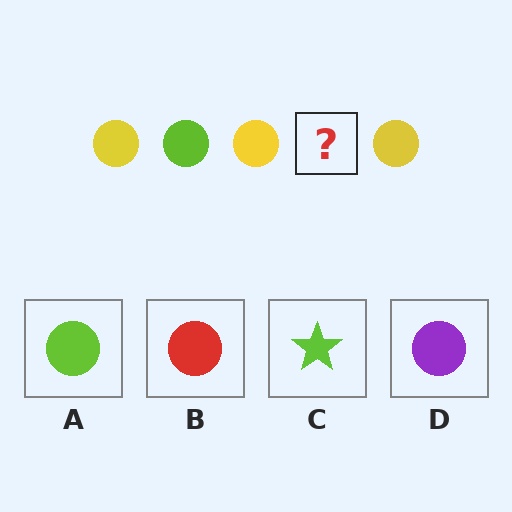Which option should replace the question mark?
Option A.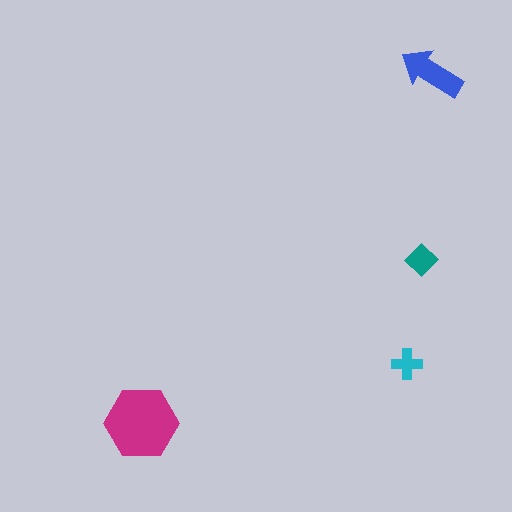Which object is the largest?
The magenta hexagon.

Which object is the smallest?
The cyan cross.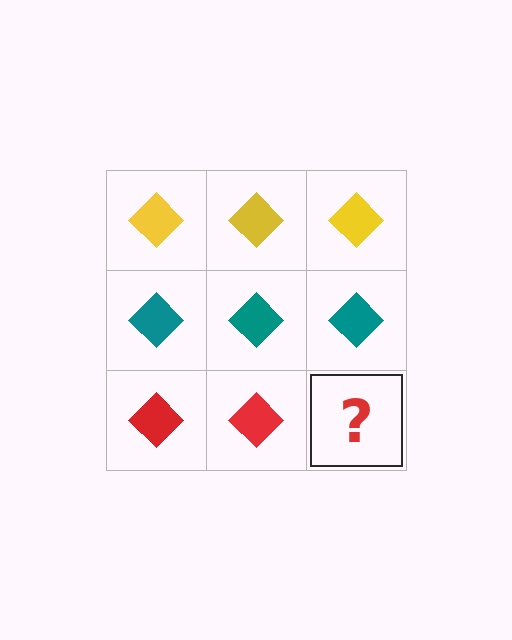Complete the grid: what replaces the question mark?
The question mark should be replaced with a red diamond.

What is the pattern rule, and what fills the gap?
The rule is that each row has a consistent color. The gap should be filled with a red diamond.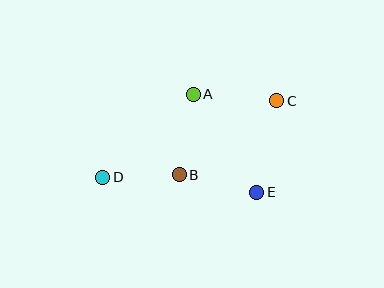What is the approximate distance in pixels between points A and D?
The distance between A and D is approximately 123 pixels.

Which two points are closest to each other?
Points B and D are closest to each other.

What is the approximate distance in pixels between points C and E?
The distance between C and E is approximately 94 pixels.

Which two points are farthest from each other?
Points C and D are farthest from each other.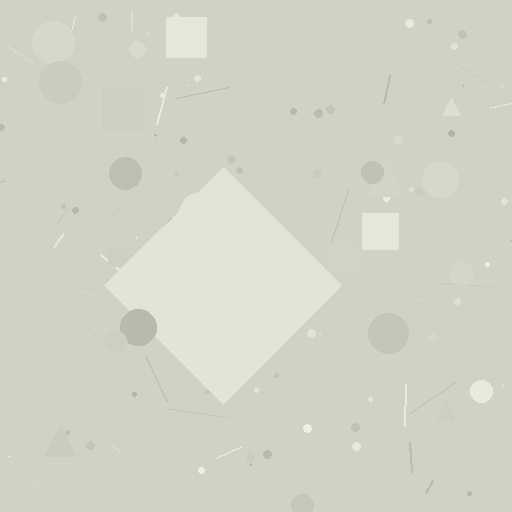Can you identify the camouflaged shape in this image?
The camouflaged shape is a diamond.